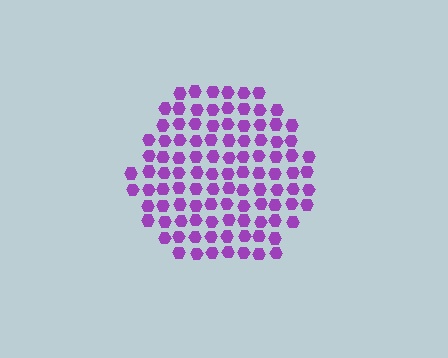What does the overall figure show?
The overall figure shows a hexagon.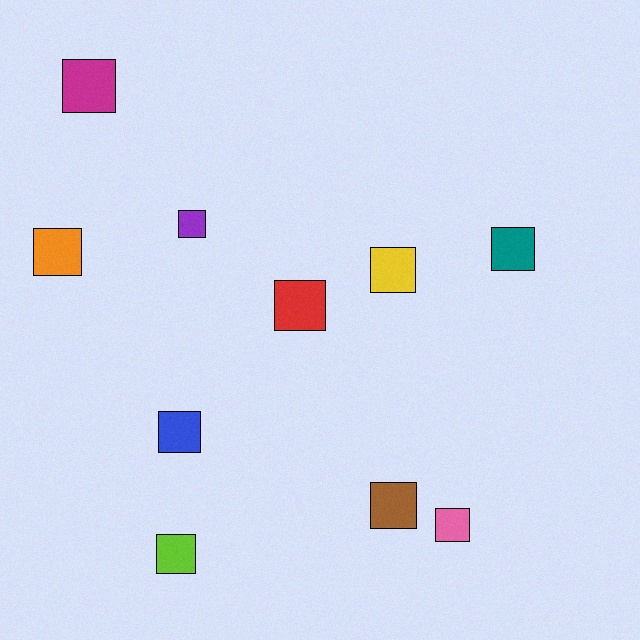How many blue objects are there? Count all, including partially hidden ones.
There is 1 blue object.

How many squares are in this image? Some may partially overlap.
There are 10 squares.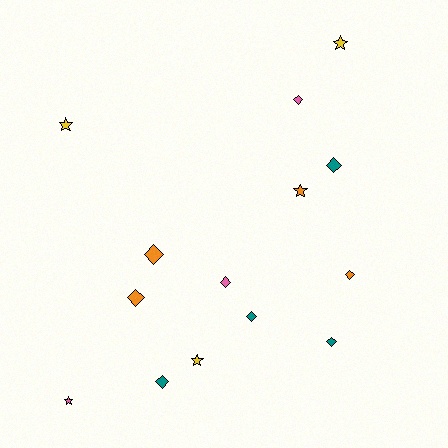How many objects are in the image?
There are 14 objects.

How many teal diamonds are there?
There are 4 teal diamonds.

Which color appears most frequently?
Orange, with 4 objects.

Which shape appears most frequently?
Diamond, with 9 objects.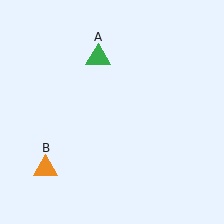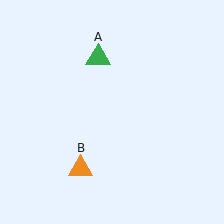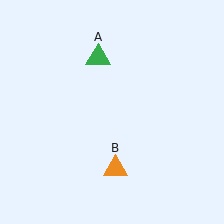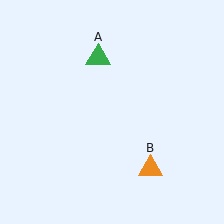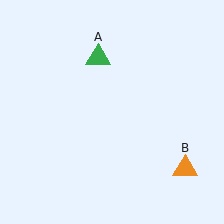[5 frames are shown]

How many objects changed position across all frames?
1 object changed position: orange triangle (object B).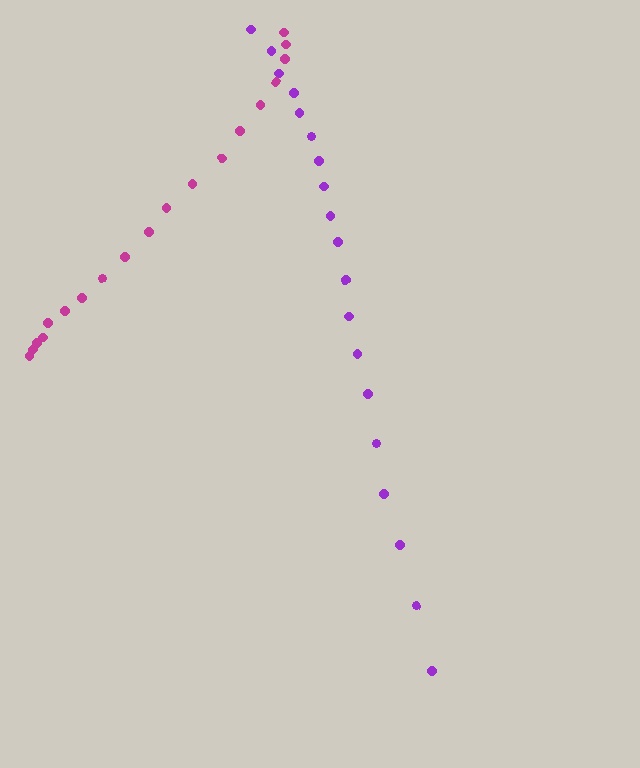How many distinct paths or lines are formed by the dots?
There are 2 distinct paths.